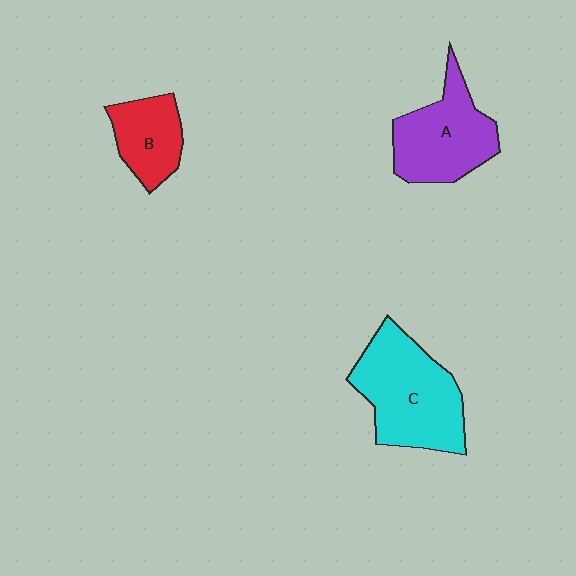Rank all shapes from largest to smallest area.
From largest to smallest: C (cyan), A (purple), B (red).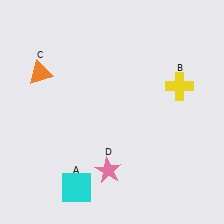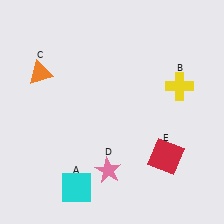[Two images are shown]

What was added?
A red square (E) was added in Image 2.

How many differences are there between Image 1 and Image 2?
There is 1 difference between the two images.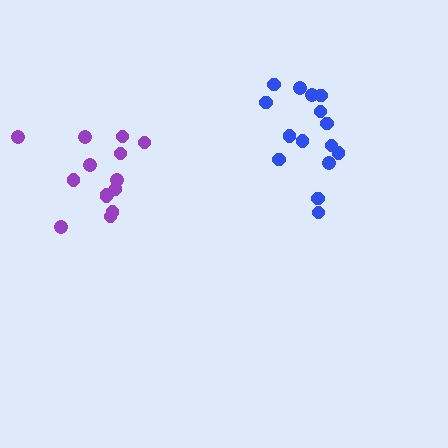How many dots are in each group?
Group 1: 15 dots, Group 2: 14 dots (29 total).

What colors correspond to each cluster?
The clusters are colored: blue, purple.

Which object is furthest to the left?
The purple cluster is leftmost.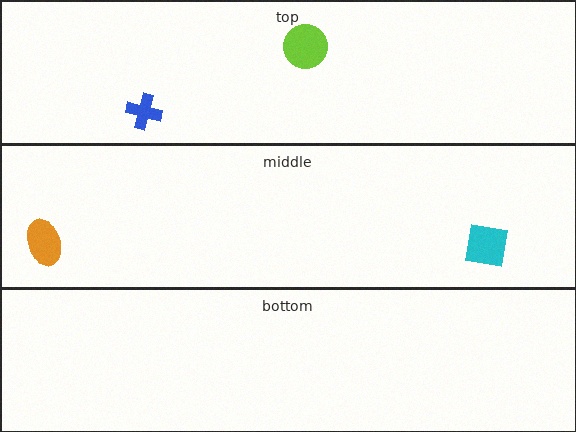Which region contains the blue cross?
The top region.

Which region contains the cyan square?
The middle region.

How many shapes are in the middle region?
2.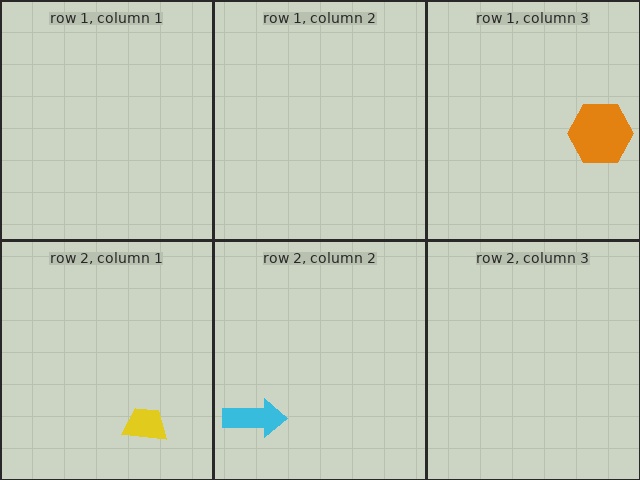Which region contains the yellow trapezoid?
The row 2, column 1 region.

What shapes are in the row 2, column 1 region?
The yellow trapezoid.